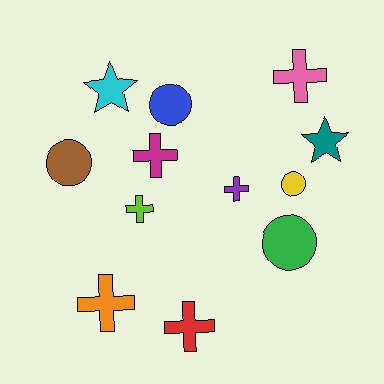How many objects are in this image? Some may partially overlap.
There are 12 objects.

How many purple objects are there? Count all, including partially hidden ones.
There is 1 purple object.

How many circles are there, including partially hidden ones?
There are 4 circles.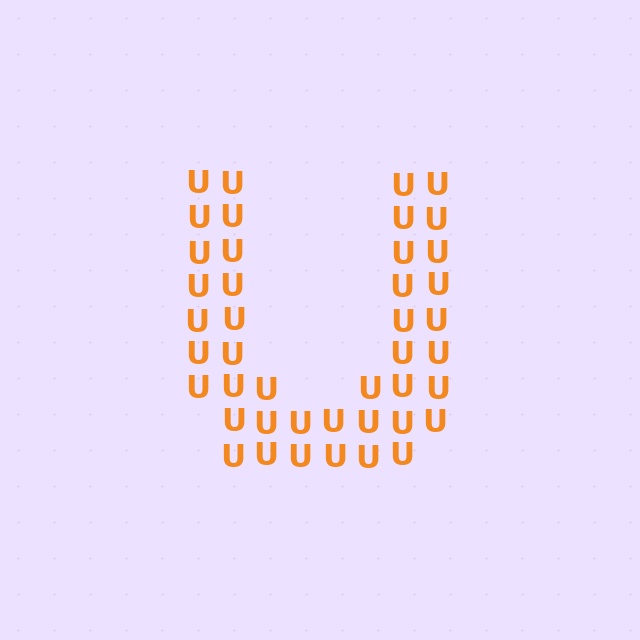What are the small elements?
The small elements are letter U's.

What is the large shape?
The large shape is the letter U.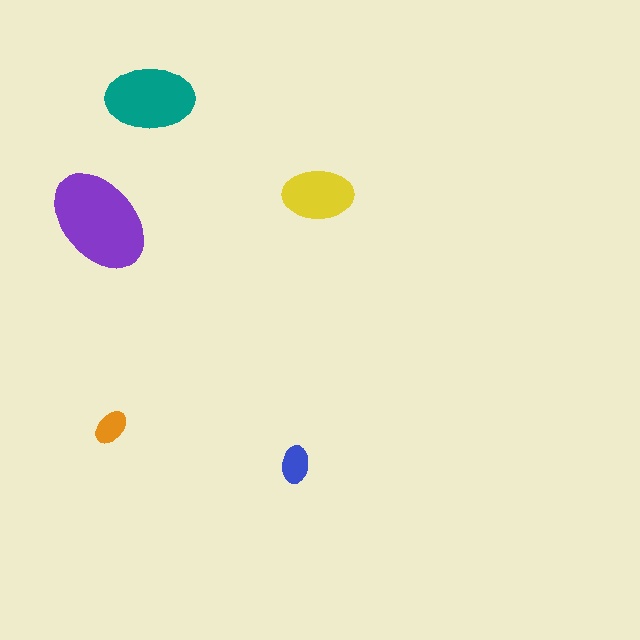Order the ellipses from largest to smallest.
the purple one, the teal one, the yellow one, the blue one, the orange one.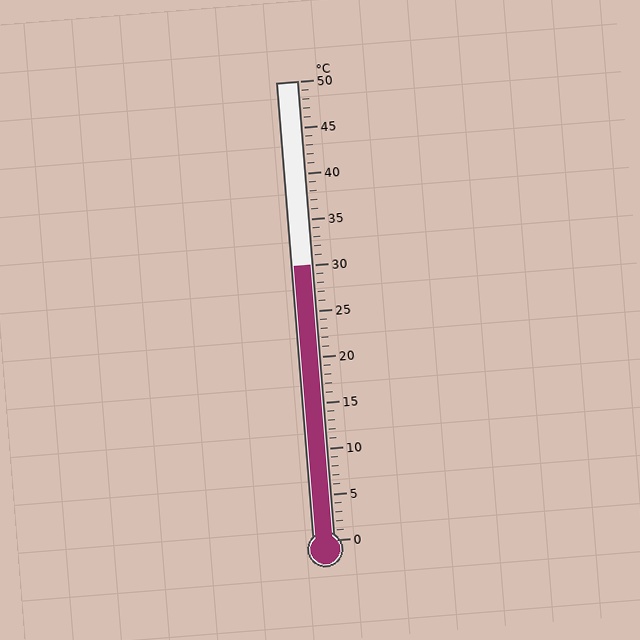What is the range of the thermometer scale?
The thermometer scale ranges from 0°C to 50°C.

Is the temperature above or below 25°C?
The temperature is above 25°C.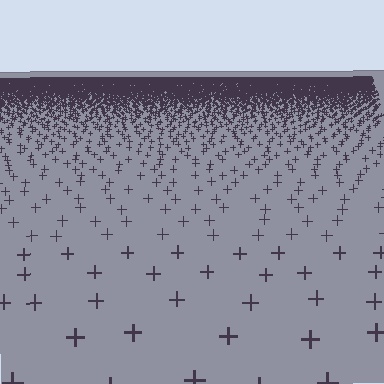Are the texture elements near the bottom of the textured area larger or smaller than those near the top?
Larger. Near the bottom, elements are closer to the viewer and appear at a bigger on-screen size.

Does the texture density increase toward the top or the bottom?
Density increases toward the top.